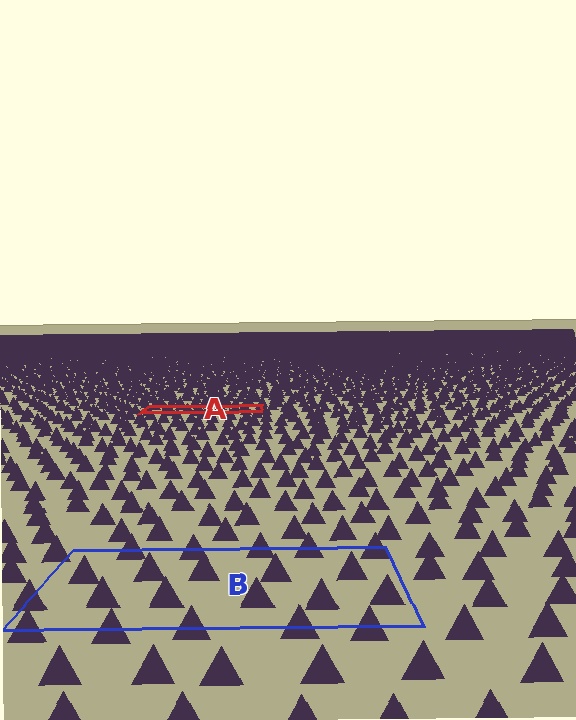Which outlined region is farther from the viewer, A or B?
Region A is farther from the viewer — the texture elements inside it appear smaller and more densely packed.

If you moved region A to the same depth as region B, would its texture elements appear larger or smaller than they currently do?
They would appear larger. At a closer depth, the same texture elements are projected at a bigger on-screen size.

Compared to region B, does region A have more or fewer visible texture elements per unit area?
Region A has more texture elements per unit area — they are packed more densely because it is farther away.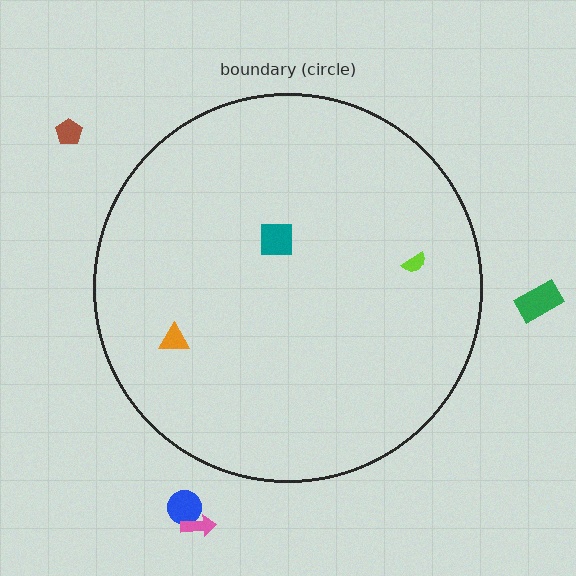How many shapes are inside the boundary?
3 inside, 4 outside.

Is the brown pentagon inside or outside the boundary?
Outside.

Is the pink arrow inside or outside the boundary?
Outside.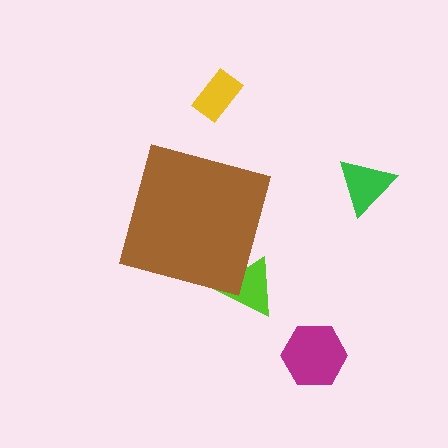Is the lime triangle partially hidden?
Yes, the lime triangle is partially hidden behind the brown diamond.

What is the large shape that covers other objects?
A brown diamond.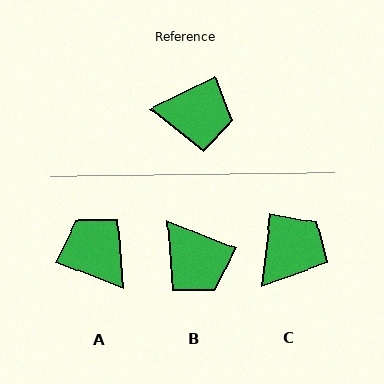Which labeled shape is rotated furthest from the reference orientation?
A, about 133 degrees away.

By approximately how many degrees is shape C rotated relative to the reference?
Approximately 58 degrees counter-clockwise.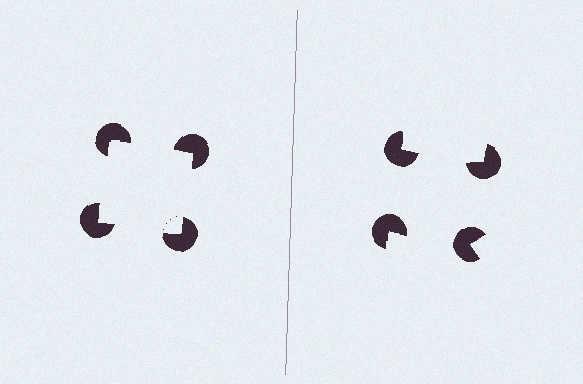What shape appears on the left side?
An illusory square.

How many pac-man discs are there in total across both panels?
8 — 4 on each side.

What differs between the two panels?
The pac-man discs are positioned identically on both sides; only the wedge orientations differ. On the left they align to a square; on the right they are misaligned.